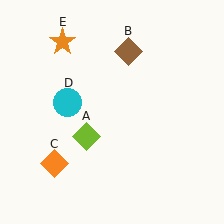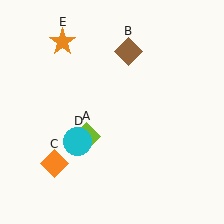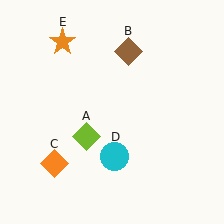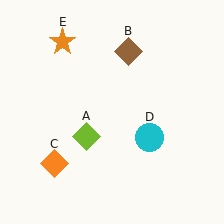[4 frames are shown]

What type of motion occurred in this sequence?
The cyan circle (object D) rotated counterclockwise around the center of the scene.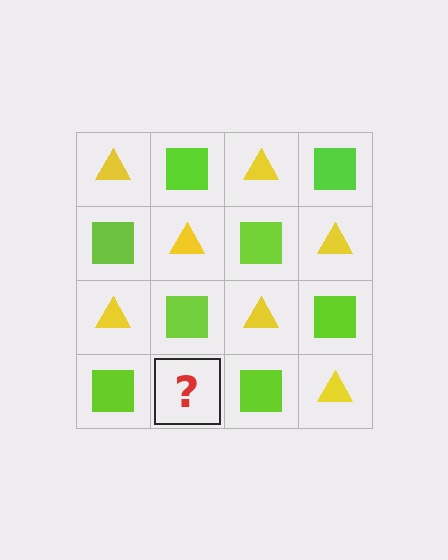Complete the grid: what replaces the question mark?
The question mark should be replaced with a yellow triangle.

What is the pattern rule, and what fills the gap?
The rule is that it alternates yellow triangle and lime square in a checkerboard pattern. The gap should be filled with a yellow triangle.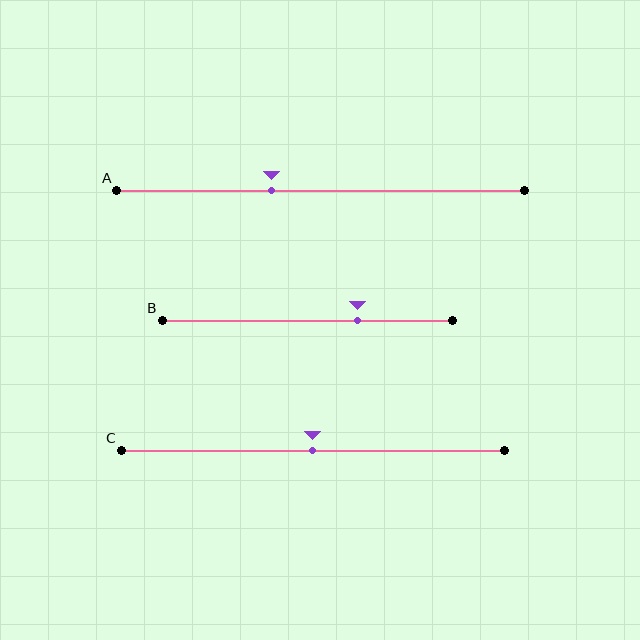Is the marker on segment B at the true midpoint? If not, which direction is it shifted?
No, the marker on segment B is shifted to the right by about 17% of the segment length.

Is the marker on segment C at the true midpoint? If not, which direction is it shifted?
Yes, the marker on segment C is at the true midpoint.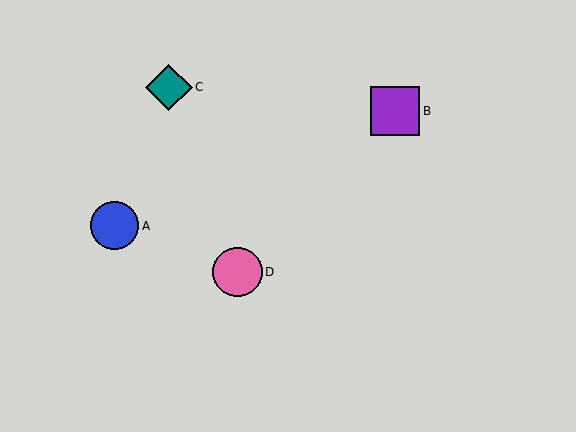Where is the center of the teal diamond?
The center of the teal diamond is at (169, 87).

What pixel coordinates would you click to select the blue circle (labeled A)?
Click at (115, 226) to select the blue circle A.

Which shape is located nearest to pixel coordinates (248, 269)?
The pink circle (labeled D) at (238, 272) is nearest to that location.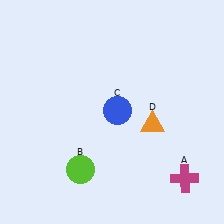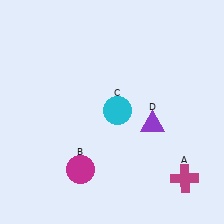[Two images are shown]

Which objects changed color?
B changed from lime to magenta. C changed from blue to cyan. D changed from orange to purple.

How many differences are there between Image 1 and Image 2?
There are 3 differences between the two images.